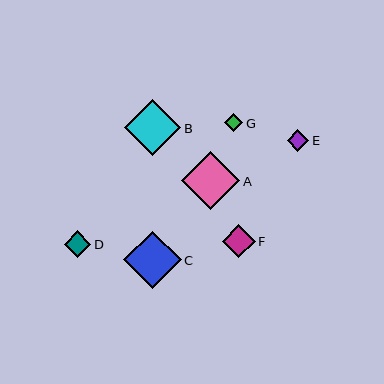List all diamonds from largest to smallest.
From largest to smallest: A, C, B, F, D, E, G.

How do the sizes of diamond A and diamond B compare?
Diamond A and diamond B are approximately the same size.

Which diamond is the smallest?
Diamond G is the smallest with a size of approximately 19 pixels.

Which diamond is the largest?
Diamond A is the largest with a size of approximately 58 pixels.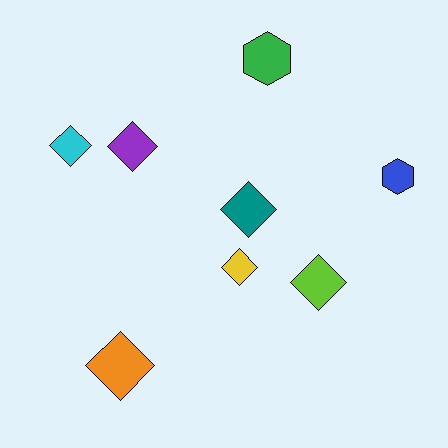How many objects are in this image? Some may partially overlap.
There are 8 objects.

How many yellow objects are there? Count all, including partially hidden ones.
There is 1 yellow object.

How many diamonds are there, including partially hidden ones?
There are 6 diamonds.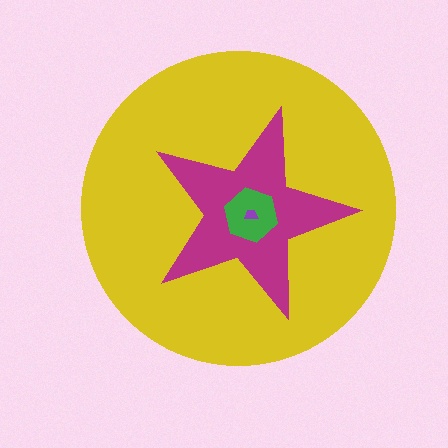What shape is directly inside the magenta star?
The green hexagon.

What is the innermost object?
The purple trapezoid.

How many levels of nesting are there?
4.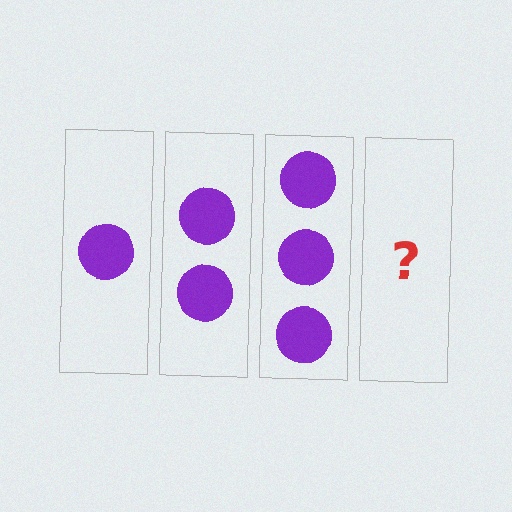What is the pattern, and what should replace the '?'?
The pattern is that each step adds one more circle. The '?' should be 4 circles.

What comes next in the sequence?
The next element should be 4 circles.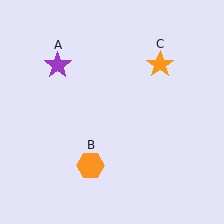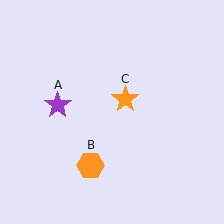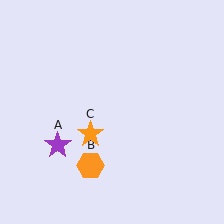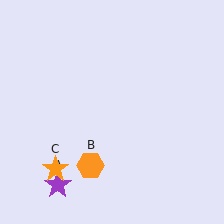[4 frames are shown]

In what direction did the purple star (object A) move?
The purple star (object A) moved down.